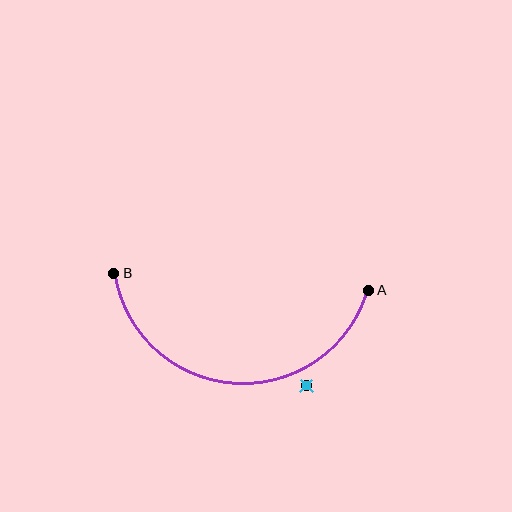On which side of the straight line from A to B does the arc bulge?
The arc bulges below the straight line connecting A and B.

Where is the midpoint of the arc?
The arc midpoint is the point on the curve farthest from the straight line joining A and B. It sits below that line.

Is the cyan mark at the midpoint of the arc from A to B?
No — the cyan mark does not lie on the arc at all. It sits slightly outside the curve.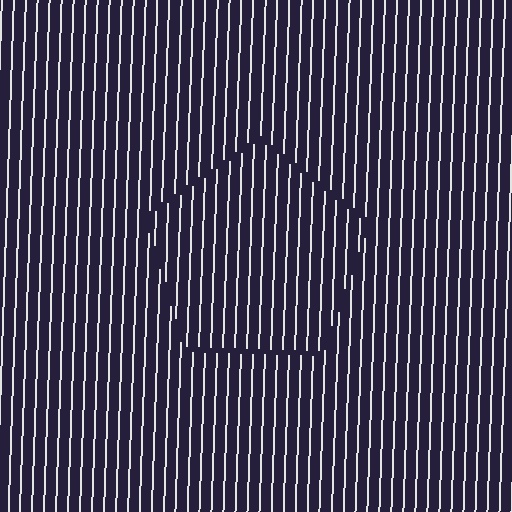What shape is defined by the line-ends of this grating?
An illusory pentagon. The interior of the shape contains the same grating, shifted by half a period — the contour is defined by the phase discontinuity where line-ends from the inner and outer gratings abut.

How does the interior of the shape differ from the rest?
The interior of the shape contains the same grating, shifted by half a period — the contour is defined by the phase discontinuity where line-ends from the inner and outer gratings abut.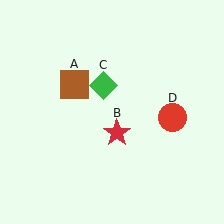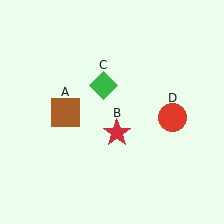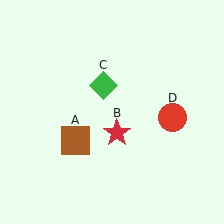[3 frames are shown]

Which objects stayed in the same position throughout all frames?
Red star (object B) and green diamond (object C) and red circle (object D) remained stationary.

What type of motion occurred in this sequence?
The brown square (object A) rotated counterclockwise around the center of the scene.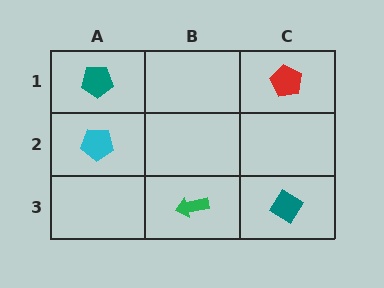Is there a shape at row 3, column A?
No, that cell is empty.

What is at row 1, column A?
A teal pentagon.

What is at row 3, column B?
A green arrow.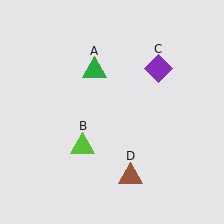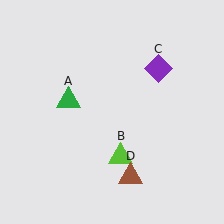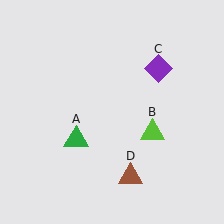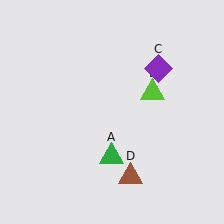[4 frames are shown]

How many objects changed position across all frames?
2 objects changed position: green triangle (object A), lime triangle (object B).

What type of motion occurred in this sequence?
The green triangle (object A), lime triangle (object B) rotated counterclockwise around the center of the scene.